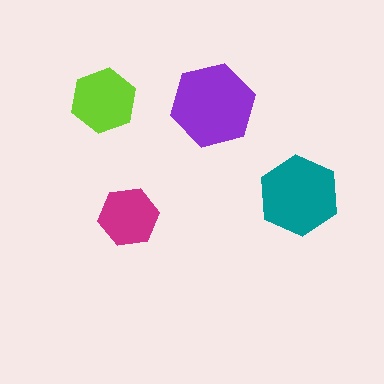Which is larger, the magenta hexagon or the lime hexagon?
The lime one.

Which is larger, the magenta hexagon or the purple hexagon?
The purple one.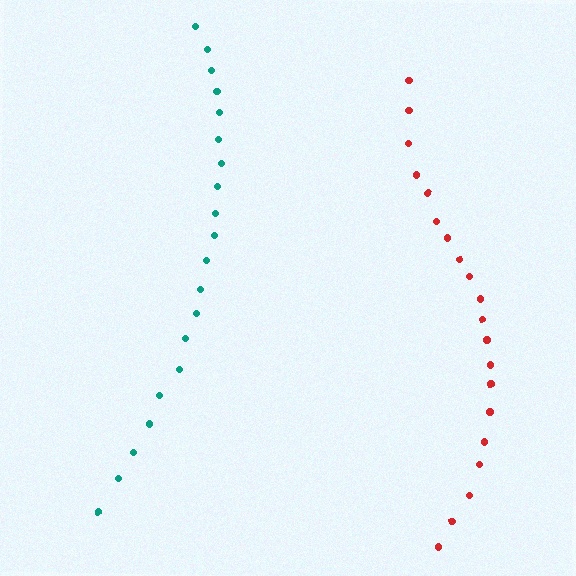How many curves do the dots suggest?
There are 2 distinct paths.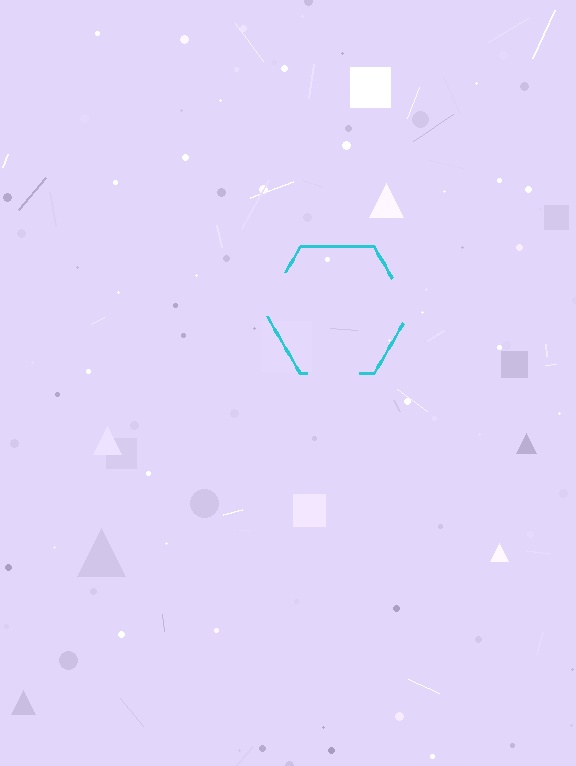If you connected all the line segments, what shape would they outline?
They would outline a hexagon.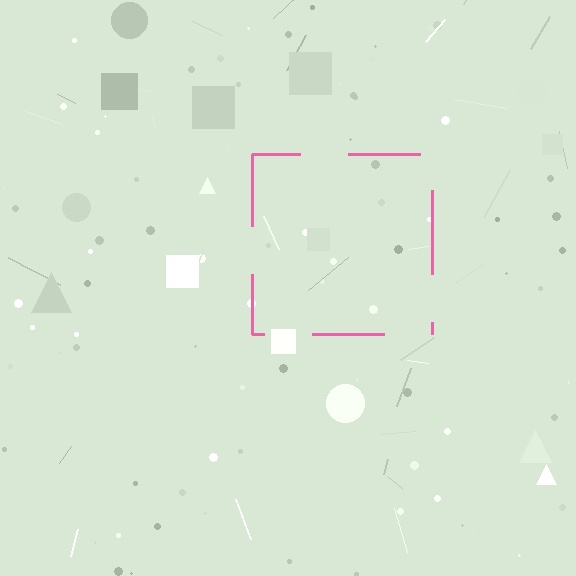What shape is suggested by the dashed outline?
The dashed outline suggests a square.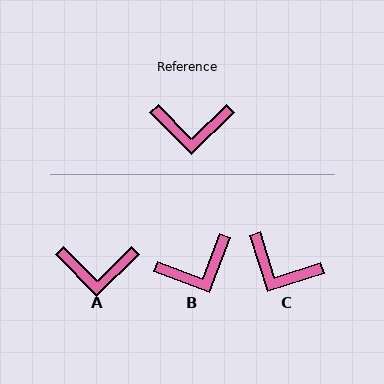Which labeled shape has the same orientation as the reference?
A.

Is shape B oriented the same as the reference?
No, it is off by about 25 degrees.